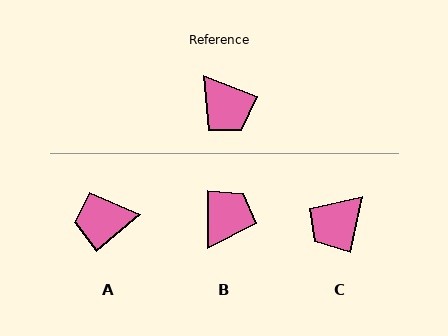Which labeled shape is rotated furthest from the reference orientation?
A, about 118 degrees away.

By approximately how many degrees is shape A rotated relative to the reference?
Approximately 118 degrees clockwise.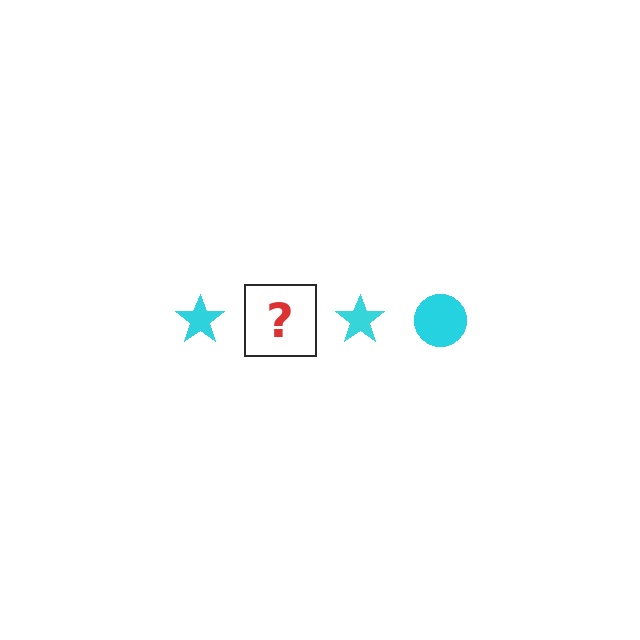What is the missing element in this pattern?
The missing element is a cyan circle.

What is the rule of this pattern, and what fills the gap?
The rule is that the pattern cycles through star, circle shapes in cyan. The gap should be filled with a cyan circle.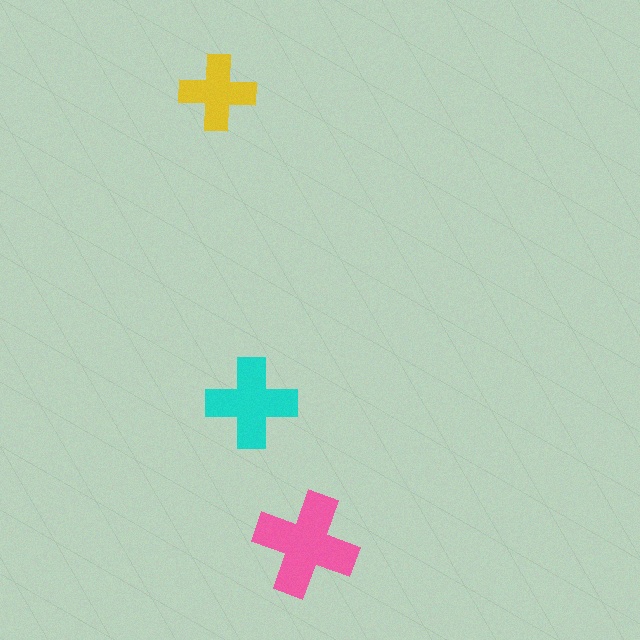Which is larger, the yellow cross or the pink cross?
The pink one.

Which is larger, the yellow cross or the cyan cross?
The cyan one.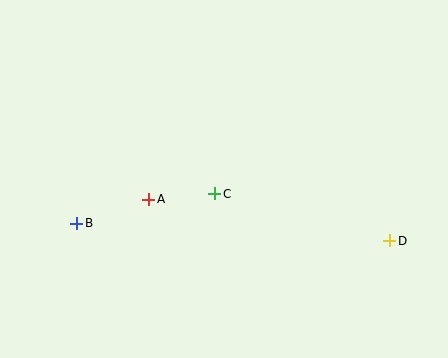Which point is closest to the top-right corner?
Point D is closest to the top-right corner.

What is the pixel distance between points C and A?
The distance between C and A is 66 pixels.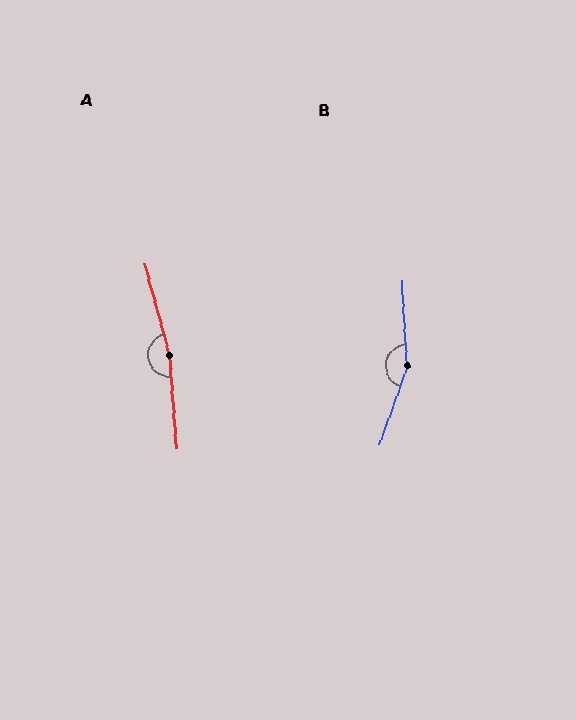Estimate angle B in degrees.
Approximately 157 degrees.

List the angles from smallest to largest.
B (157°), A (170°).